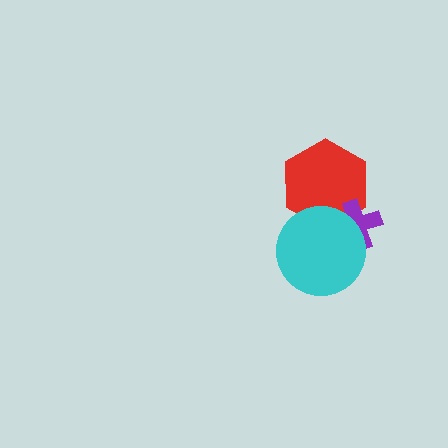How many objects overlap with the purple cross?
2 objects overlap with the purple cross.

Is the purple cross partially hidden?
Yes, it is partially covered by another shape.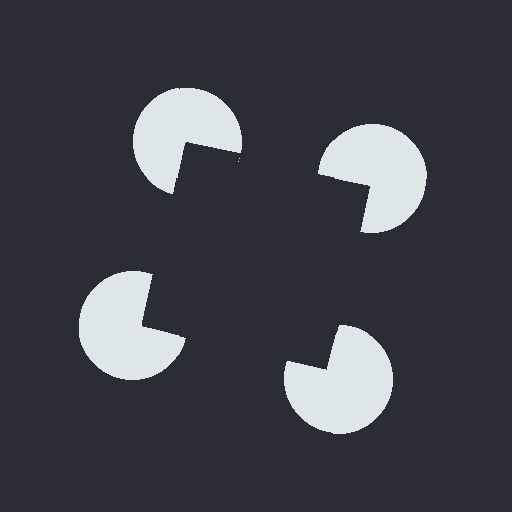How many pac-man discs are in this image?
There are 4 — one at each vertex of the illusory square.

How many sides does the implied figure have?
4 sides.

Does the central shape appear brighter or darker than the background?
It typically appears slightly darker than the background, even though no actual brightness change is drawn.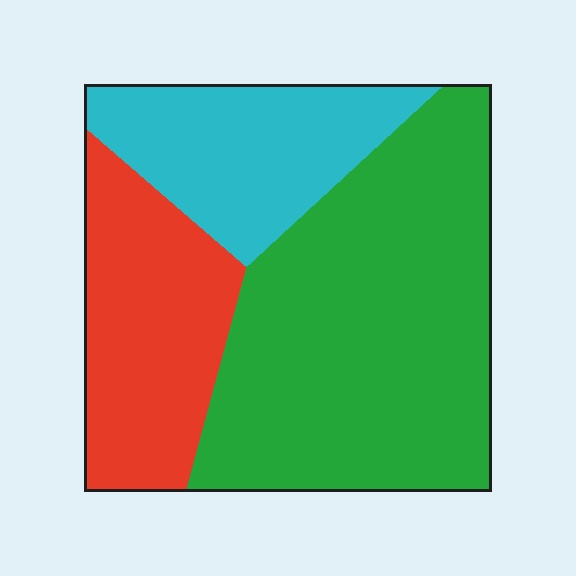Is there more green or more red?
Green.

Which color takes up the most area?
Green, at roughly 55%.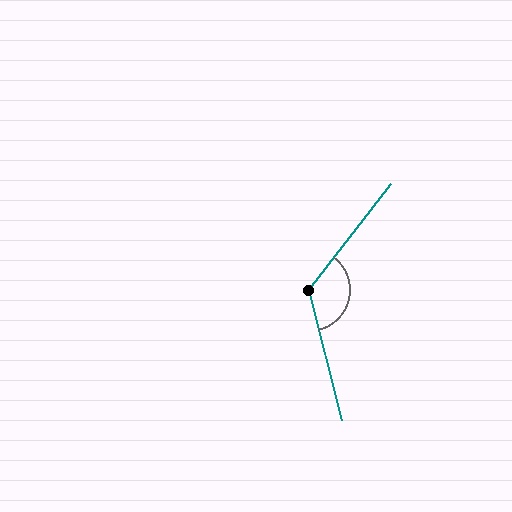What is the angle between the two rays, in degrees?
Approximately 128 degrees.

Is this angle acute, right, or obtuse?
It is obtuse.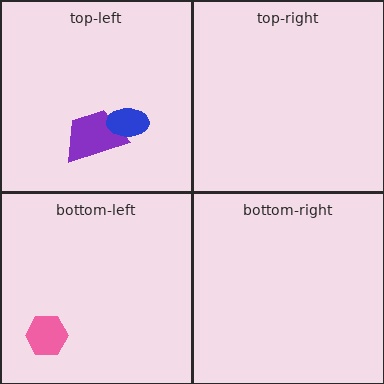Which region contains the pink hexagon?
The bottom-left region.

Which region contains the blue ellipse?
The top-left region.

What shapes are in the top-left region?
The purple trapezoid, the blue ellipse.